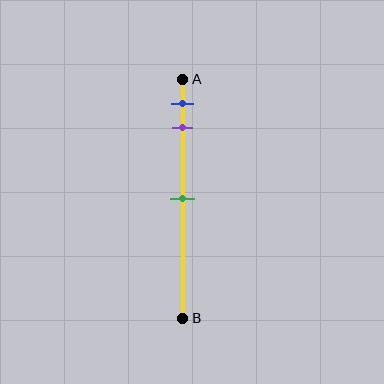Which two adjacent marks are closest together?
The blue and purple marks are the closest adjacent pair.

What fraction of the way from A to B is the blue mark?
The blue mark is approximately 10% (0.1) of the way from A to B.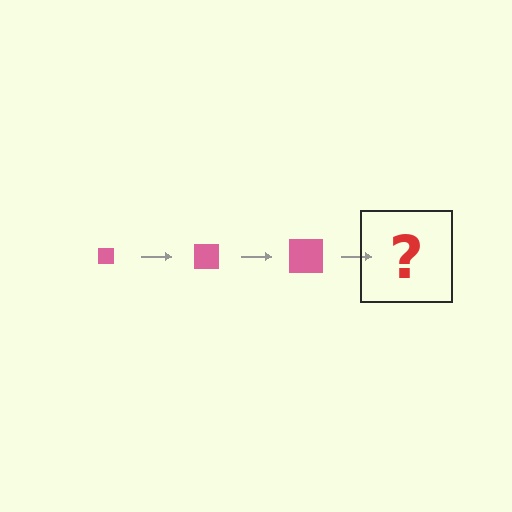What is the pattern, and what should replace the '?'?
The pattern is that the square gets progressively larger each step. The '?' should be a pink square, larger than the previous one.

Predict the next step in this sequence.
The next step is a pink square, larger than the previous one.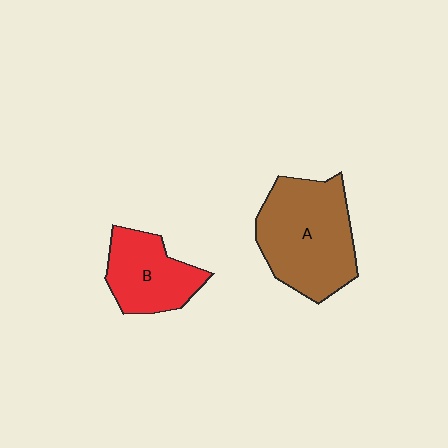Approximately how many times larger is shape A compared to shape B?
Approximately 1.6 times.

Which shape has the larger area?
Shape A (brown).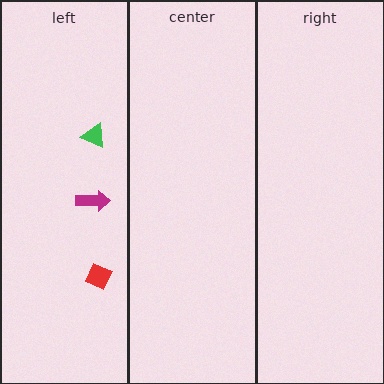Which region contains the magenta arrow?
The left region.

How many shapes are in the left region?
3.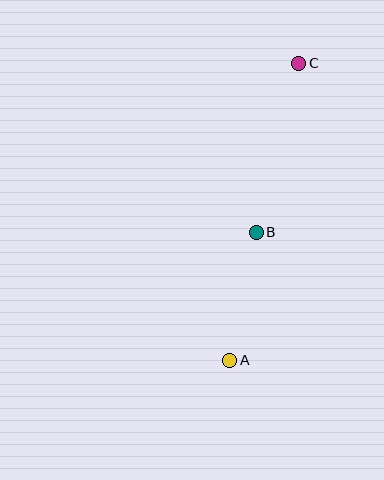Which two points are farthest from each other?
Points A and C are farthest from each other.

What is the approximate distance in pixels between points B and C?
The distance between B and C is approximately 174 pixels.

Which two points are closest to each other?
Points A and B are closest to each other.